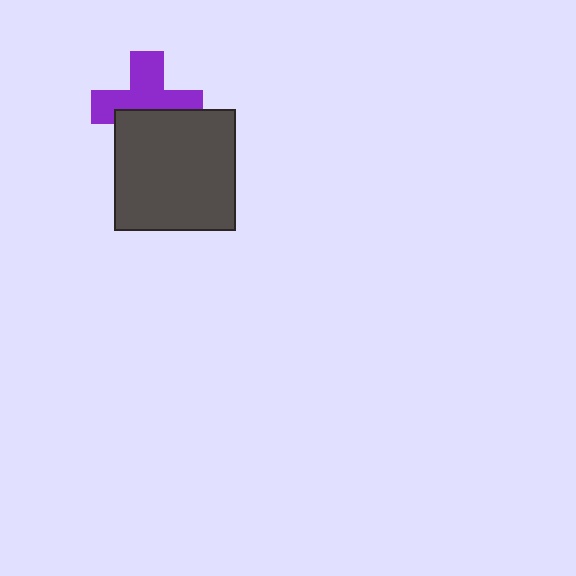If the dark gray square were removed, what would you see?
You would see the complete purple cross.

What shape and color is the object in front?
The object in front is a dark gray square.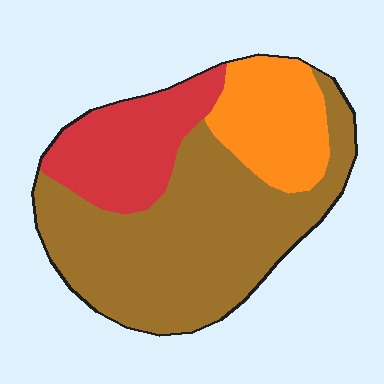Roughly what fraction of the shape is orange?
Orange takes up about one fifth (1/5) of the shape.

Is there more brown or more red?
Brown.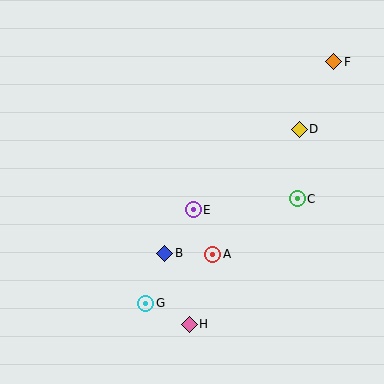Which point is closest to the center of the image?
Point E at (193, 210) is closest to the center.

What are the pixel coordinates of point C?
Point C is at (297, 199).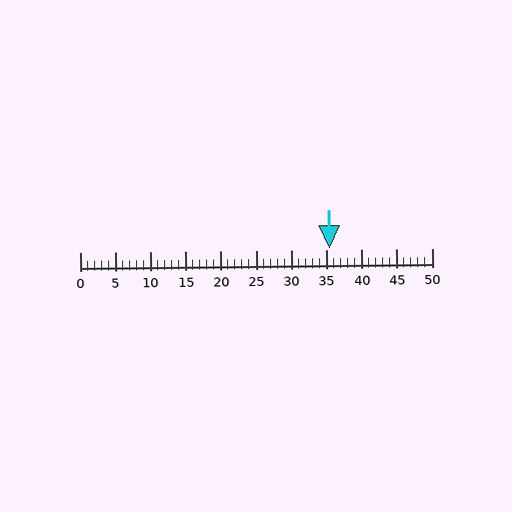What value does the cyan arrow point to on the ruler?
The cyan arrow points to approximately 36.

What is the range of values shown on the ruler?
The ruler shows values from 0 to 50.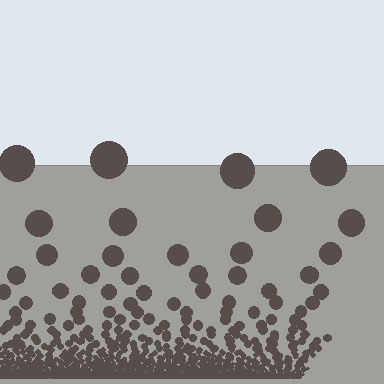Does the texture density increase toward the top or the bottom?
Density increases toward the bottom.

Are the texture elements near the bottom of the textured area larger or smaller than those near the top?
Smaller. The gradient is inverted — elements near the bottom are smaller and denser.